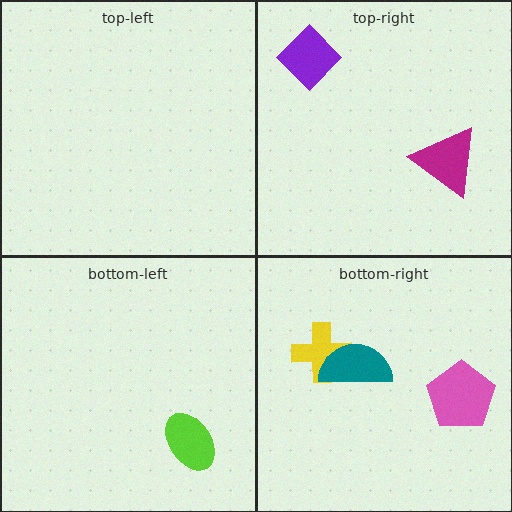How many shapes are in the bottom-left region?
1.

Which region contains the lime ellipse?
The bottom-left region.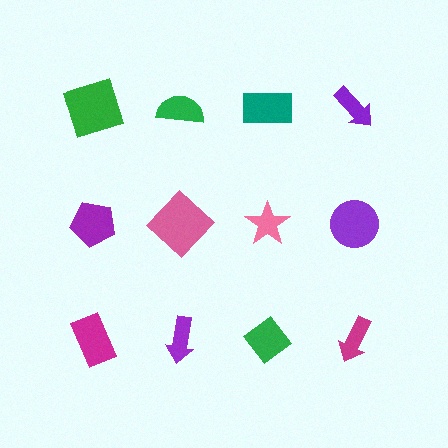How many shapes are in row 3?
4 shapes.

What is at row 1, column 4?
A purple arrow.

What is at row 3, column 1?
A magenta rectangle.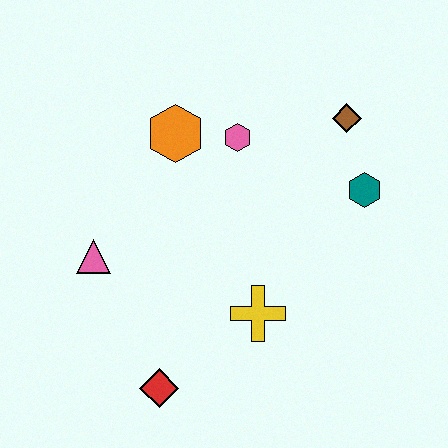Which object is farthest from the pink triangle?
The brown diamond is farthest from the pink triangle.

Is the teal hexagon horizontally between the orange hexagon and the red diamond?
No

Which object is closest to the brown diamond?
The teal hexagon is closest to the brown diamond.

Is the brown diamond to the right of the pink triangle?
Yes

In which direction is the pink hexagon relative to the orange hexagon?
The pink hexagon is to the right of the orange hexagon.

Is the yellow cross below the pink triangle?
Yes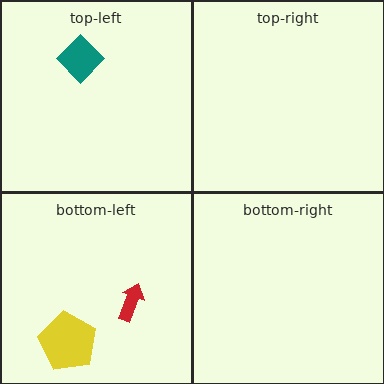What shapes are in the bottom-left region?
The yellow pentagon, the red arrow.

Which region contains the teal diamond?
The top-left region.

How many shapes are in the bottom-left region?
2.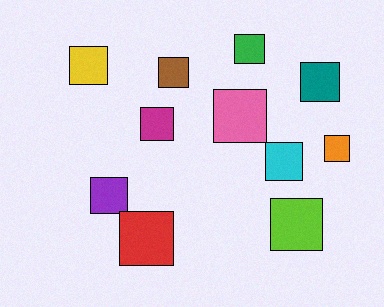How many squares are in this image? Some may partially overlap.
There are 11 squares.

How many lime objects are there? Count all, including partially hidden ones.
There is 1 lime object.